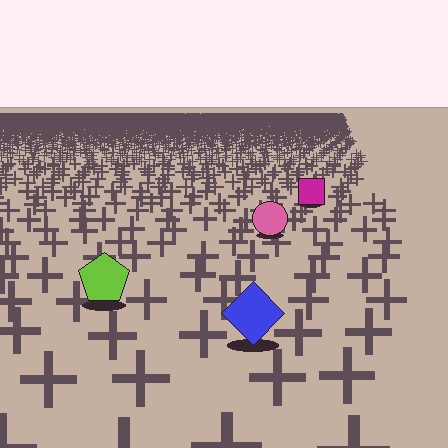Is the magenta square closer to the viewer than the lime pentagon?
No. The lime pentagon is closer — you can tell from the texture gradient: the ground texture is coarser near it.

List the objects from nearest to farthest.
From nearest to farthest: the blue diamond, the lime pentagon, the pink circle, the magenta square.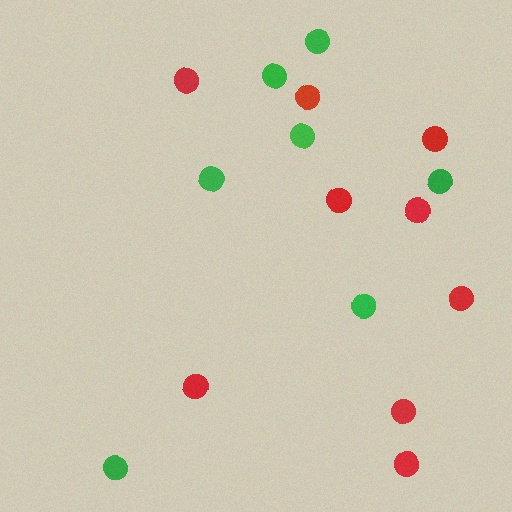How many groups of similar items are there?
There are 2 groups: one group of red circles (9) and one group of green circles (7).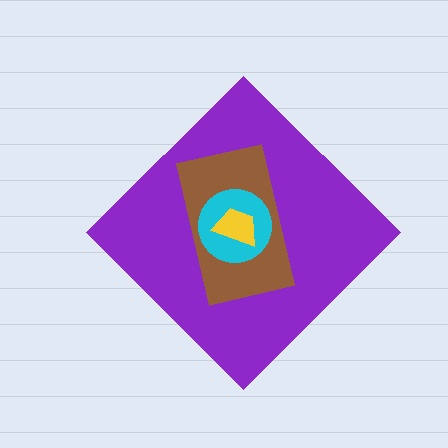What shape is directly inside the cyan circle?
The yellow trapezoid.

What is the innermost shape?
The yellow trapezoid.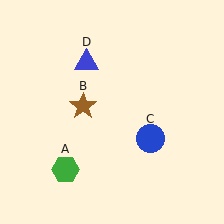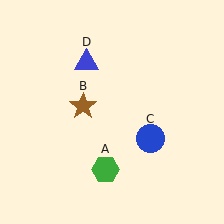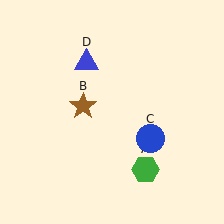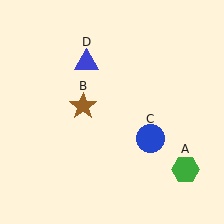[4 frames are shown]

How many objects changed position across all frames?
1 object changed position: green hexagon (object A).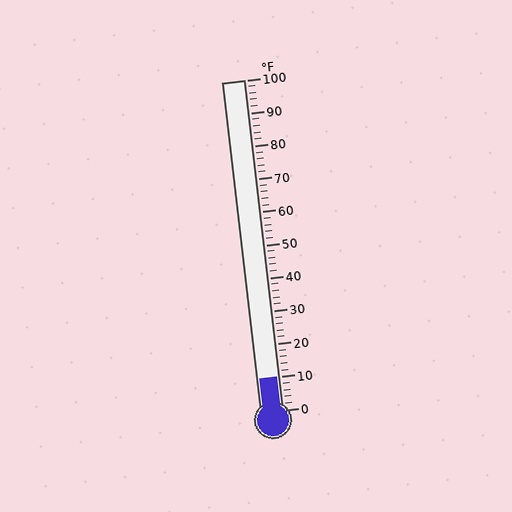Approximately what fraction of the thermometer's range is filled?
The thermometer is filled to approximately 10% of its range.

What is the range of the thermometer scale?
The thermometer scale ranges from 0°F to 100°F.